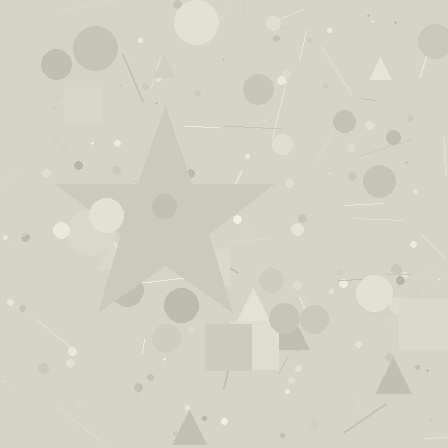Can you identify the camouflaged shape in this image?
The camouflaged shape is a star.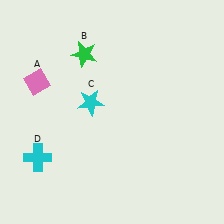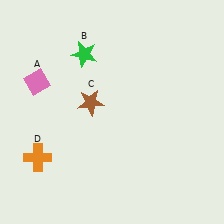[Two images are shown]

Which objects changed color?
C changed from cyan to brown. D changed from cyan to orange.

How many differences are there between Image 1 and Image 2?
There are 2 differences between the two images.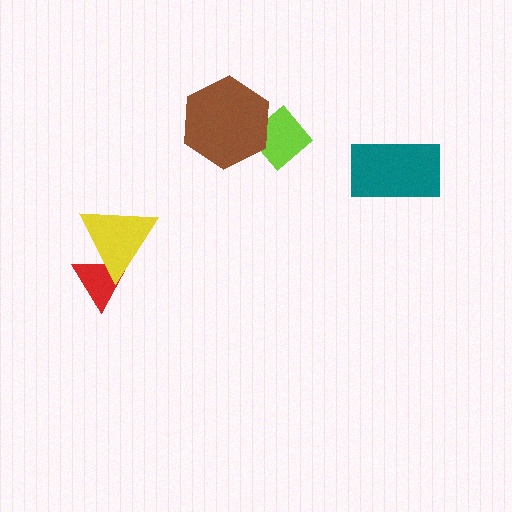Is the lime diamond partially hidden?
Yes, it is partially covered by another shape.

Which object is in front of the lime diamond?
The brown hexagon is in front of the lime diamond.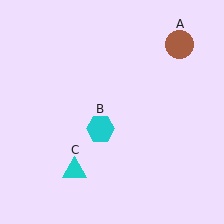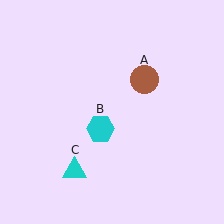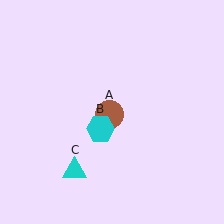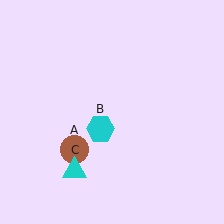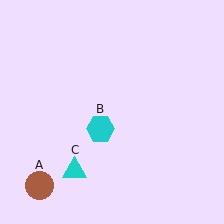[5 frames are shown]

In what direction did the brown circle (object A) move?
The brown circle (object A) moved down and to the left.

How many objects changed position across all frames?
1 object changed position: brown circle (object A).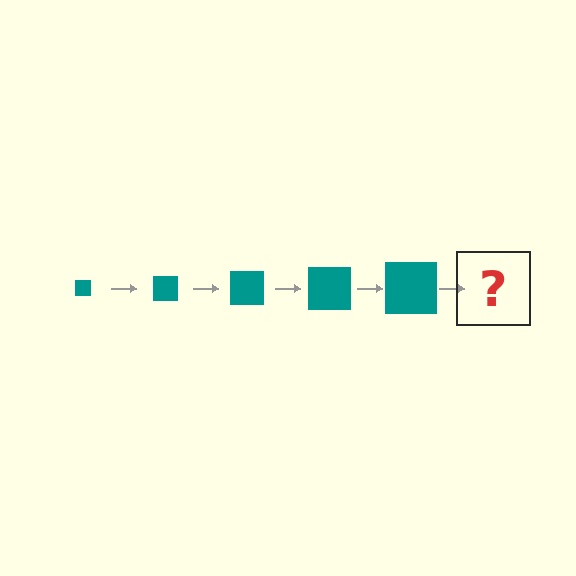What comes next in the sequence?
The next element should be a teal square, larger than the previous one.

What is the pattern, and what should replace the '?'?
The pattern is that the square gets progressively larger each step. The '?' should be a teal square, larger than the previous one.